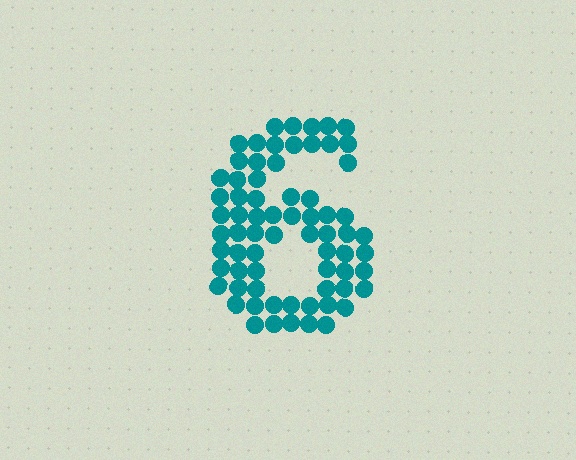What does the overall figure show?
The overall figure shows the digit 6.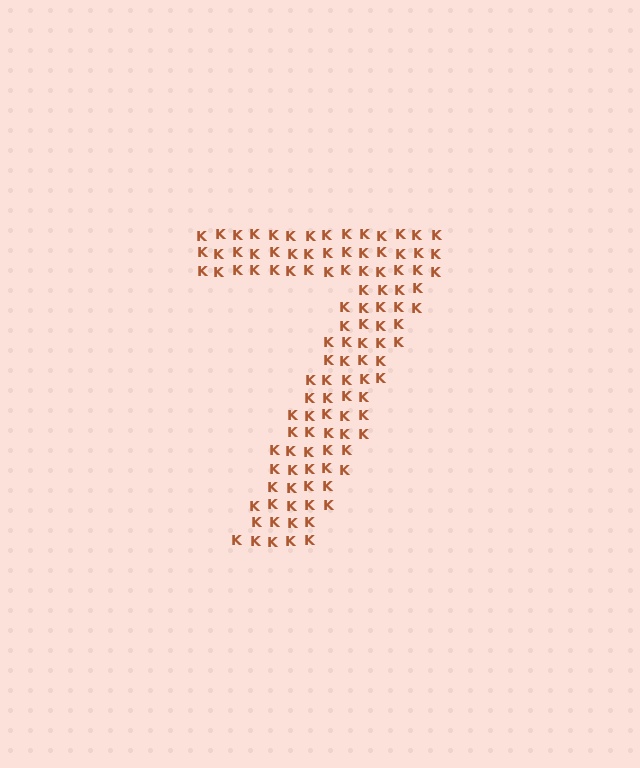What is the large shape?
The large shape is the digit 7.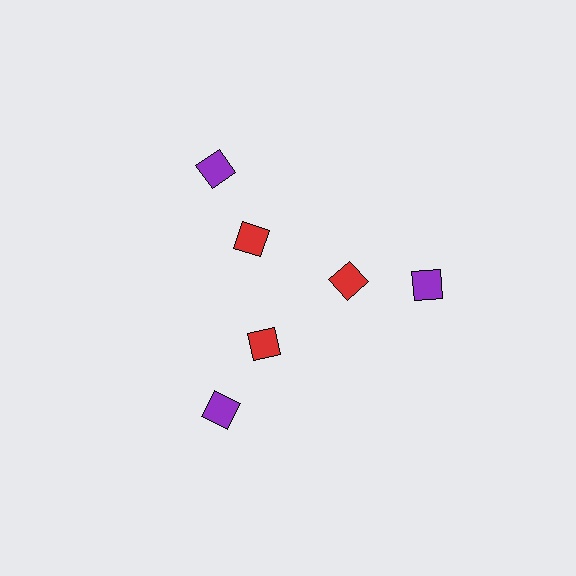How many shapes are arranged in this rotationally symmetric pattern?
There are 6 shapes, arranged in 3 groups of 2.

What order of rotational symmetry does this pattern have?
This pattern has 3-fold rotational symmetry.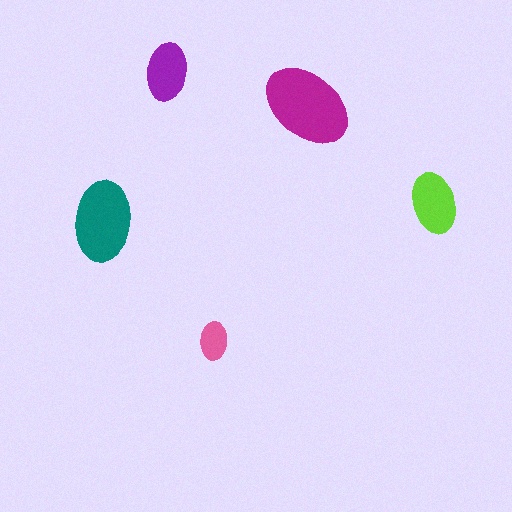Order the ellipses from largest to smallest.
the magenta one, the teal one, the lime one, the purple one, the pink one.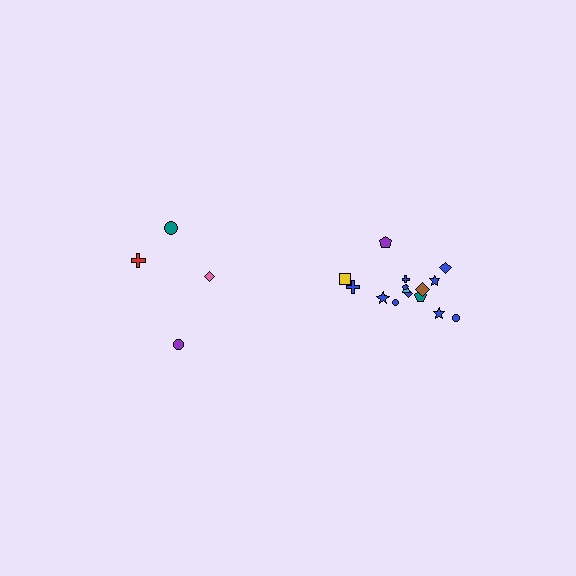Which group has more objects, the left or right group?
The right group.